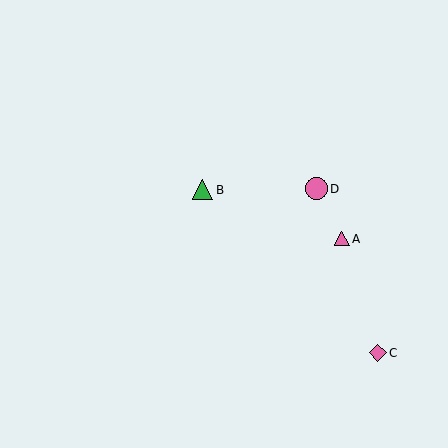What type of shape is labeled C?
Shape C is a pink diamond.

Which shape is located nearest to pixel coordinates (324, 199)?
The pink circle (labeled D) at (316, 189) is nearest to that location.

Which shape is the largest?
The pink circle (labeled D) is the largest.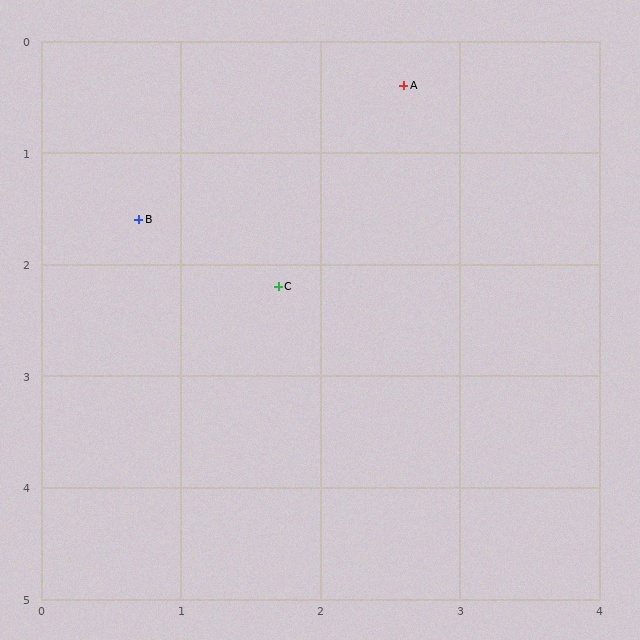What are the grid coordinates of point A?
Point A is at approximately (2.6, 0.4).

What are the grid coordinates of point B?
Point B is at approximately (0.7, 1.6).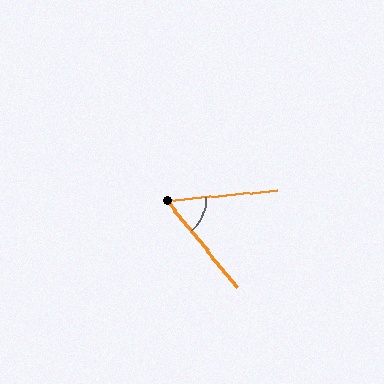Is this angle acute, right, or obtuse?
It is acute.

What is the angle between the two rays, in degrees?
Approximately 57 degrees.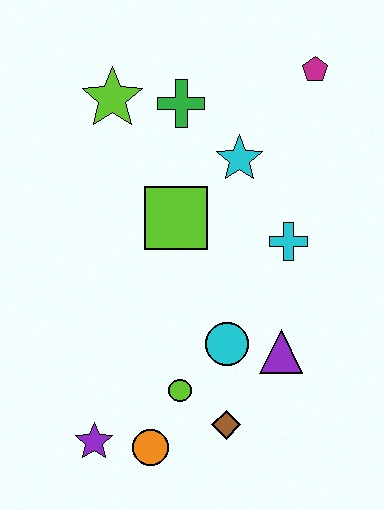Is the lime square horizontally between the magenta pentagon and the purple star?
Yes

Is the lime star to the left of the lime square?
Yes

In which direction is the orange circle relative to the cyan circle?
The orange circle is below the cyan circle.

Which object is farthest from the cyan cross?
The purple star is farthest from the cyan cross.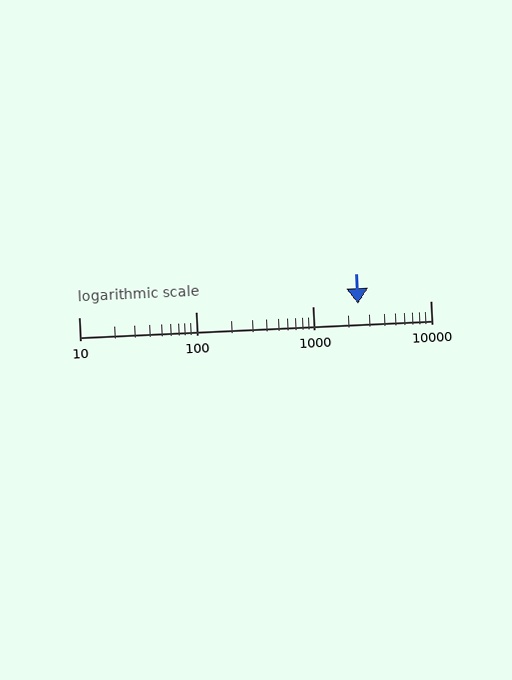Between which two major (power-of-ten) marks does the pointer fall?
The pointer is between 1000 and 10000.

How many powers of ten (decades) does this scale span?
The scale spans 3 decades, from 10 to 10000.